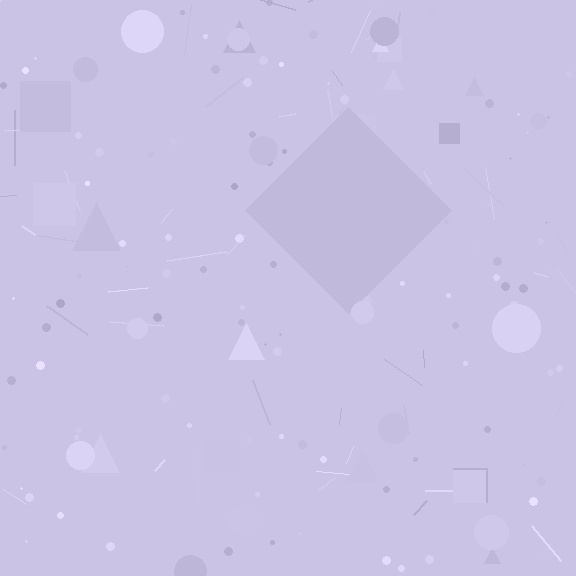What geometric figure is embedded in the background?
A diamond is embedded in the background.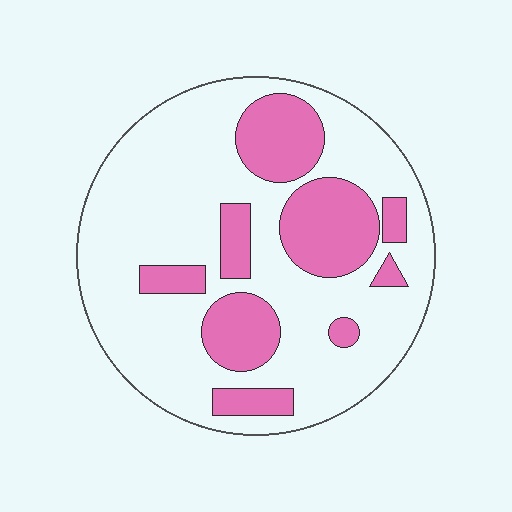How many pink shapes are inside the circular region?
9.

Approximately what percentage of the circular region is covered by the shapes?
Approximately 30%.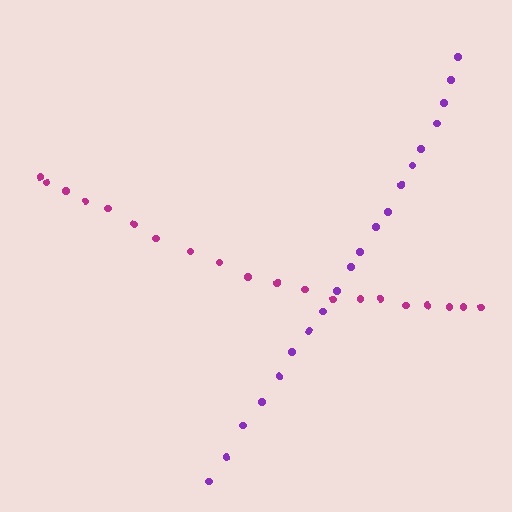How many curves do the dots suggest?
There are 2 distinct paths.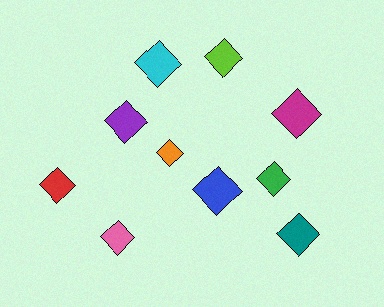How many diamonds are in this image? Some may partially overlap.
There are 10 diamonds.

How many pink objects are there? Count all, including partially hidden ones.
There is 1 pink object.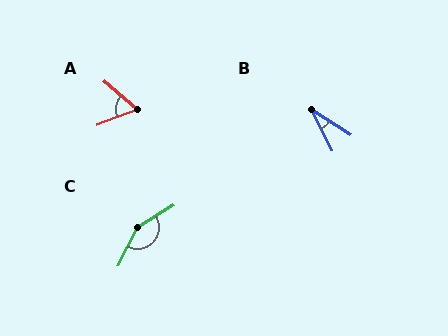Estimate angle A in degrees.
Approximately 62 degrees.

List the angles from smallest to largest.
B (31°), A (62°), C (149°).